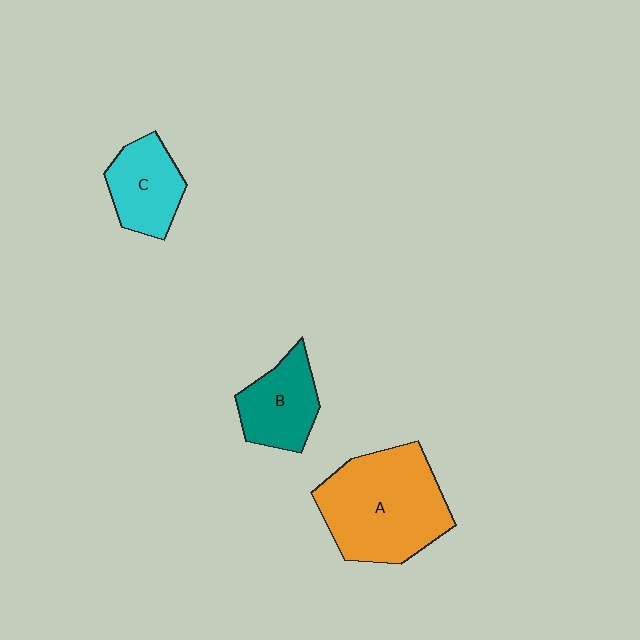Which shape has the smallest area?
Shape C (cyan).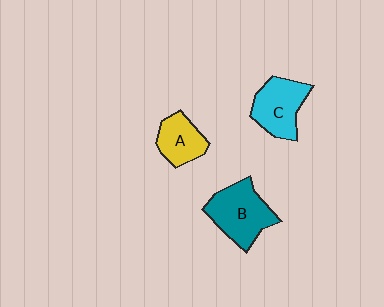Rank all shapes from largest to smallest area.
From largest to smallest: B (teal), C (cyan), A (yellow).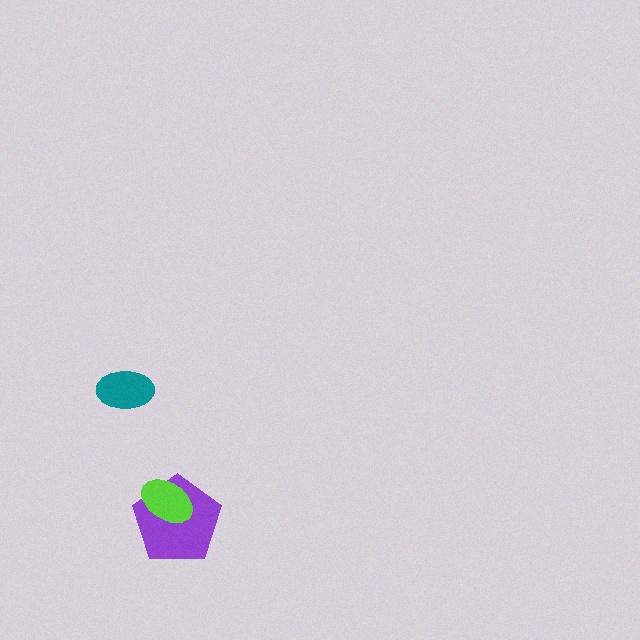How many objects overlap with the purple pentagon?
1 object overlaps with the purple pentagon.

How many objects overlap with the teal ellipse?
0 objects overlap with the teal ellipse.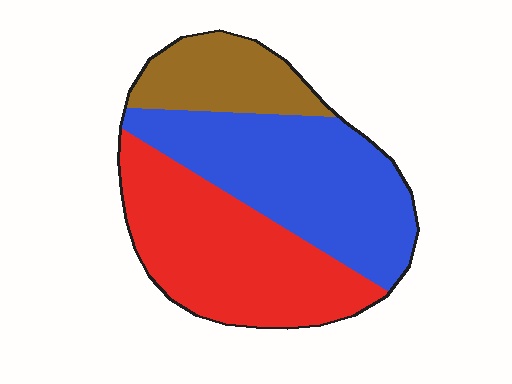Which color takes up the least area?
Brown, at roughly 20%.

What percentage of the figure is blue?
Blue takes up about two fifths (2/5) of the figure.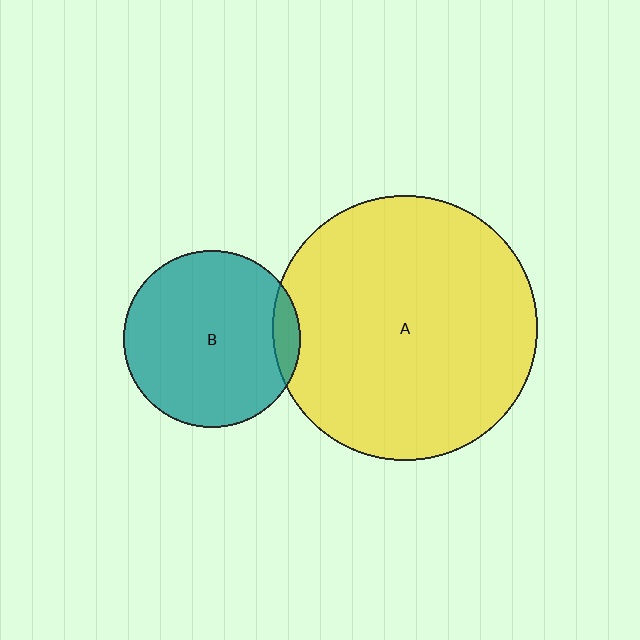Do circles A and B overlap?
Yes.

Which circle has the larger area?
Circle A (yellow).